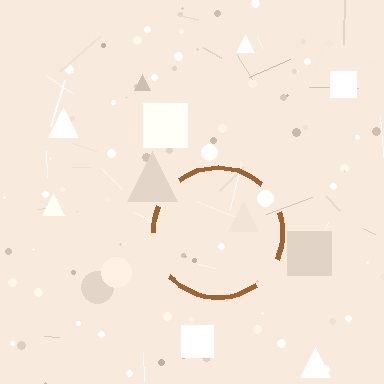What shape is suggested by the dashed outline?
The dashed outline suggests a circle.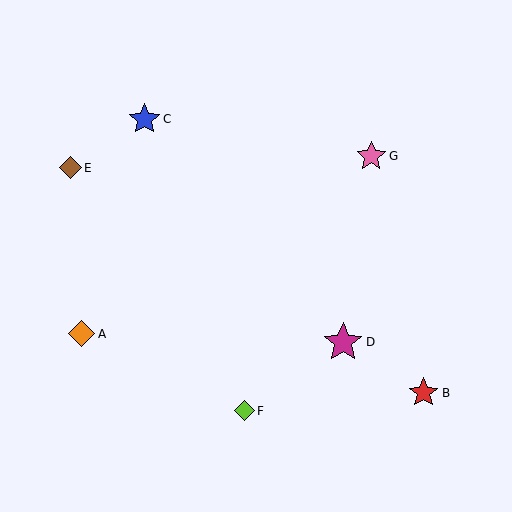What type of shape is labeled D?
Shape D is a magenta star.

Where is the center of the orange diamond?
The center of the orange diamond is at (82, 334).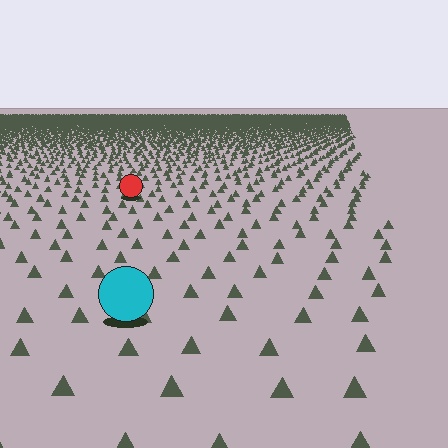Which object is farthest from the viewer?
The red circle is farthest from the viewer. It appears smaller and the ground texture around it is denser.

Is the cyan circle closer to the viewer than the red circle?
Yes. The cyan circle is closer — you can tell from the texture gradient: the ground texture is coarser near it.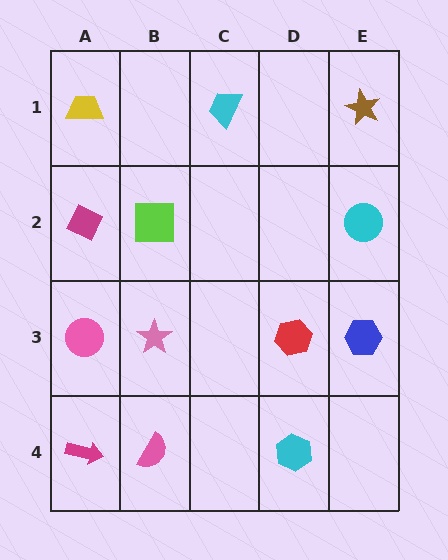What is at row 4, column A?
A magenta arrow.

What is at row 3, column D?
A red hexagon.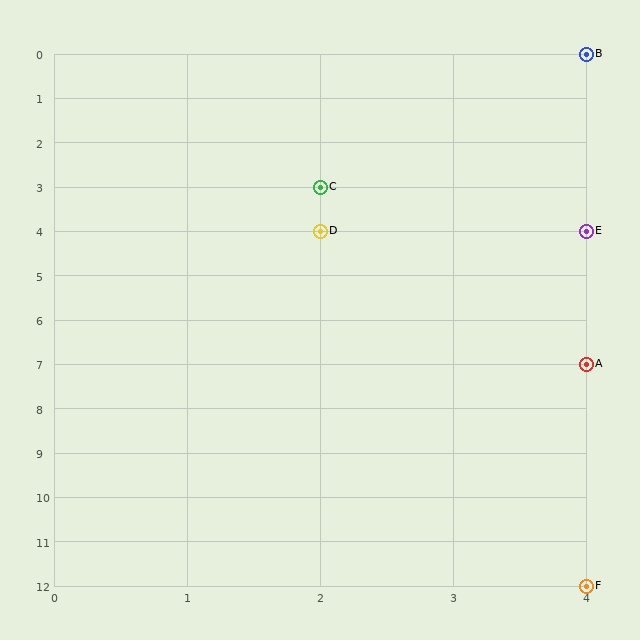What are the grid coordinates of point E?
Point E is at grid coordinates (4, 4).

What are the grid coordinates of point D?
Point D is at grid coordinates (2, 4).